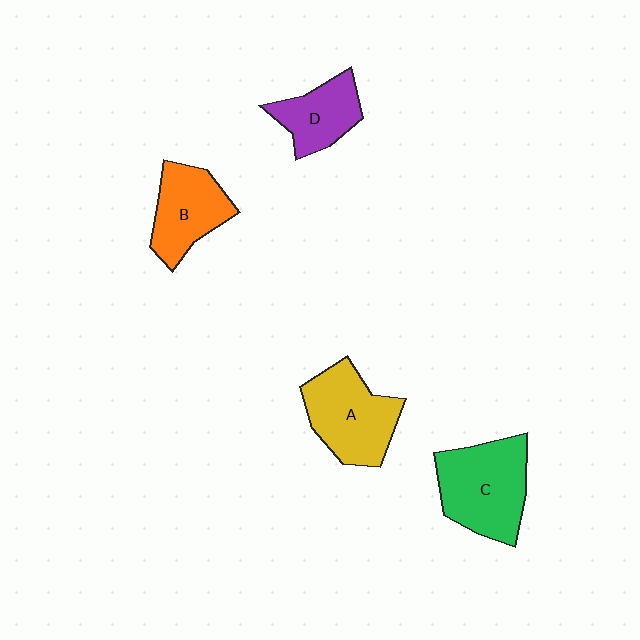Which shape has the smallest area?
Shape D (purple).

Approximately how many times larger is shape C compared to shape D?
Approximately 1.6 times.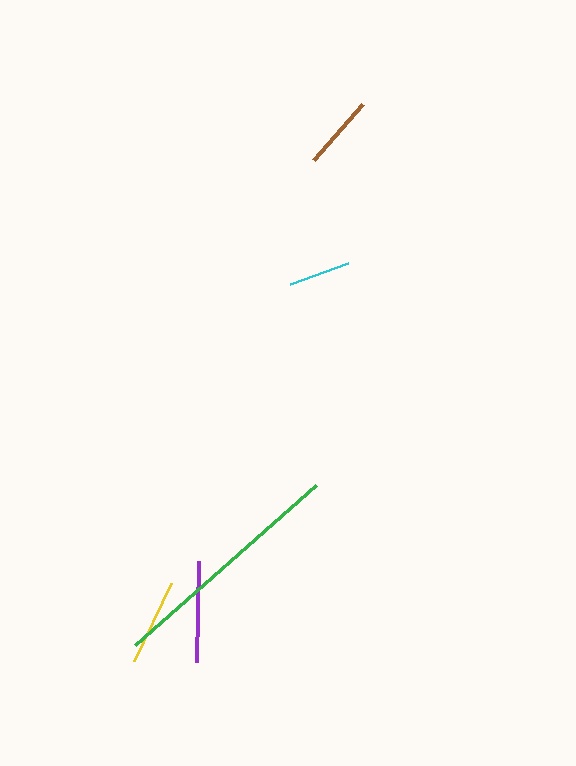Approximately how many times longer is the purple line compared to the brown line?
The purple line is approximately 1.4 times the length of the brown line.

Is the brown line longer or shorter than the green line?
The green line is longer than the brown line.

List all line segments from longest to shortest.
From longest to shortest: green, purple, yellow, brown, cyan.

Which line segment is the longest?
The green line is the longest at approximately 241 pixels.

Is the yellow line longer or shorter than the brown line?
The yellow line is longer than the brown line.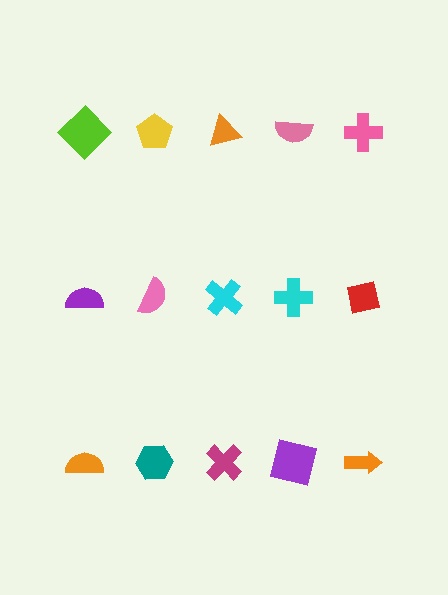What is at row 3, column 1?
An orange semicircle.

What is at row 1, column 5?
A pink cross.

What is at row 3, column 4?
A purple square.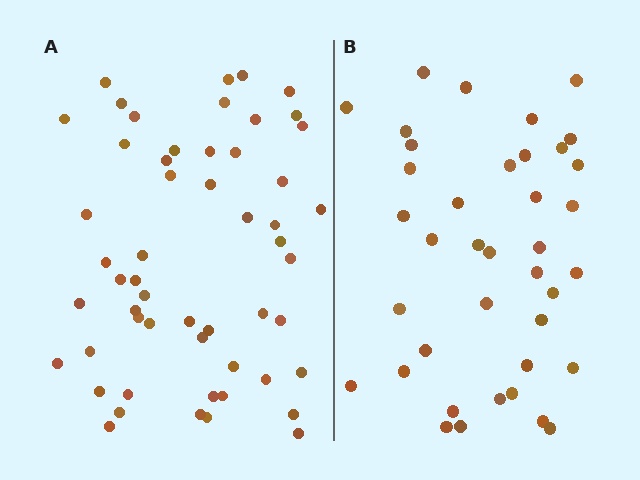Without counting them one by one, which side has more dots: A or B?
Region A (the left region) has more dots.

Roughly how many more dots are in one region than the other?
Region A has approximately 15 more dots than region B.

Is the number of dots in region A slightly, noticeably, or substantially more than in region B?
Region A has noticeably more, but not dramatically so. The ratio is roughly 1.4 to 1.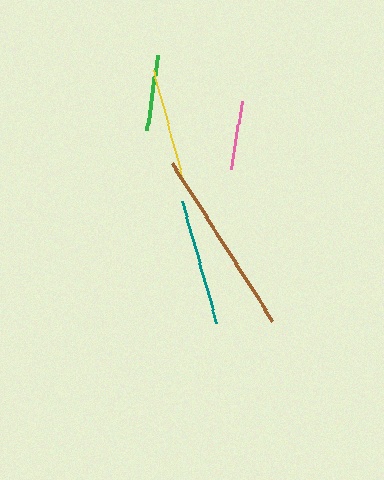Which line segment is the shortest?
The pink line is the shortest at approximately 69 pixels.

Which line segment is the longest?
The brown line is the longest at approximately 187 pixels.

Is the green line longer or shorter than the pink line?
The green line is longer than the pink line.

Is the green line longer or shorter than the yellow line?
The yellow line is longer than the green line.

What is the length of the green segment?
The green segment is approximately 76 pixels long.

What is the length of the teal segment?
The teal segment is approximately 127 pixels long.